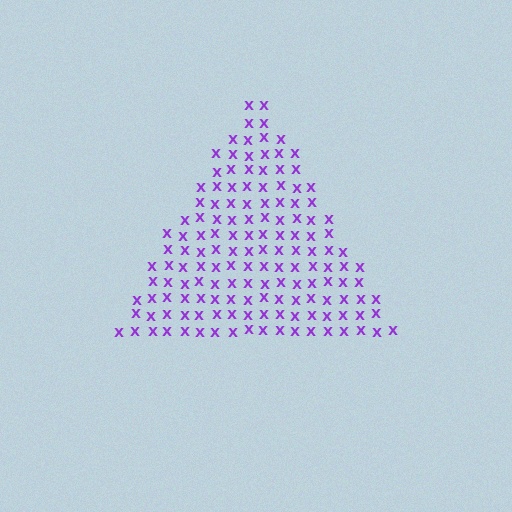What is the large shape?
The large shape is a triangle.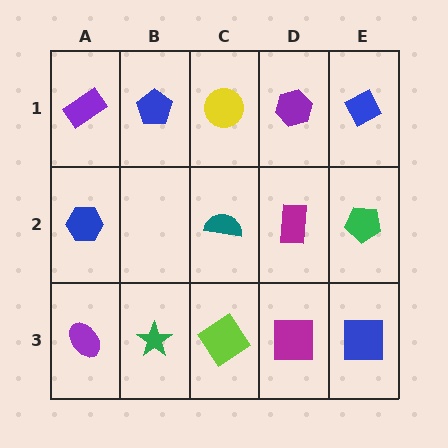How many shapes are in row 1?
5 shapes.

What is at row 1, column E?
A blue diamond.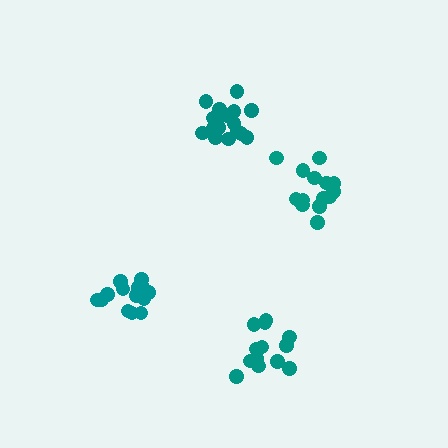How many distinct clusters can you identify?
There are 4 distinct clusters.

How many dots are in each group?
Group 1: 14 dots, Group 2: 14 dots, Group 3: 14 dots, Group 4: 17 dots (59 total).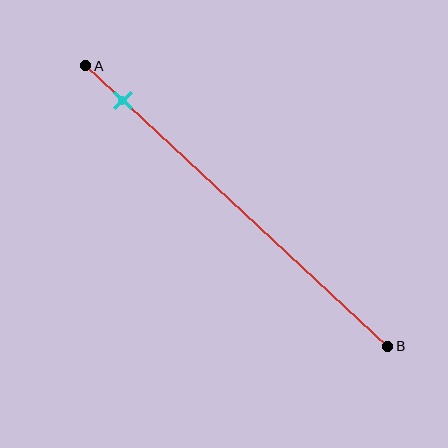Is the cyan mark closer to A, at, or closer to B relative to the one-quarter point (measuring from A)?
The cyan mark is closer to point A than the one-quarter point of segment AB.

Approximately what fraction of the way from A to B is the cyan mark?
The cyan mark is approximately 10% of the way from A to B.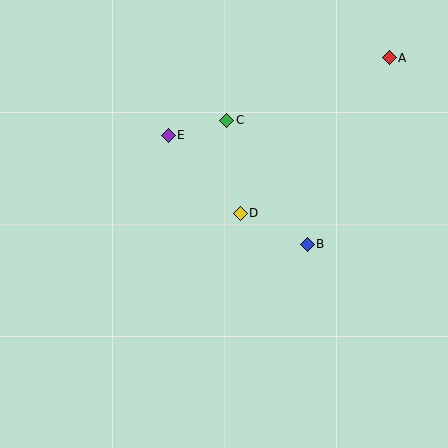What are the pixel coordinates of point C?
Point C is at (227, 120).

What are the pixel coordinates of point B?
Point B is at (307, 244).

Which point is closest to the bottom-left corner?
Point D is closest to the bottom-left corner.